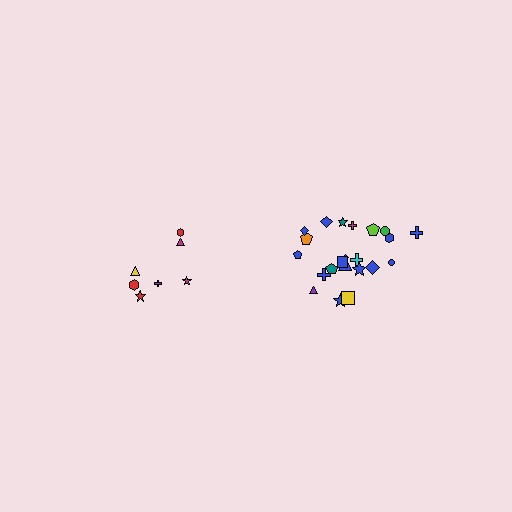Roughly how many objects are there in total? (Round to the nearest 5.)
Roughly 30 objects in total.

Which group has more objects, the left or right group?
The right group.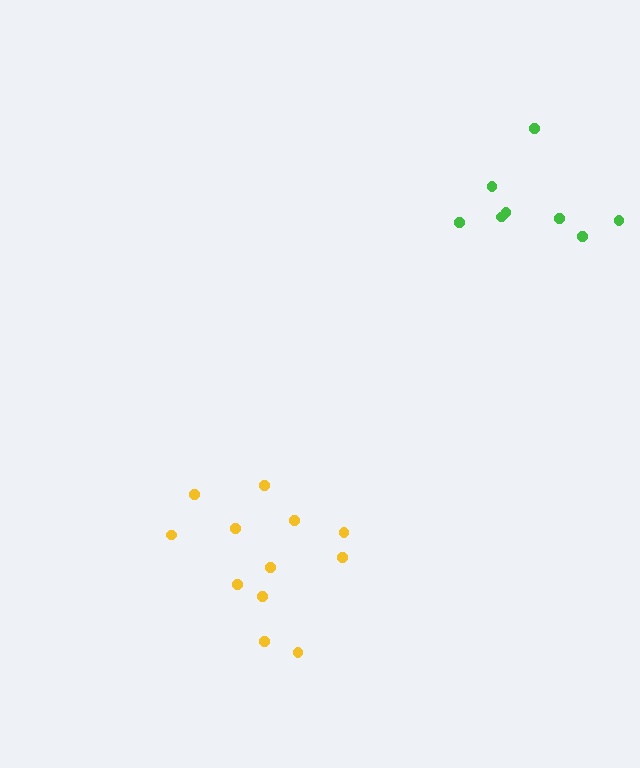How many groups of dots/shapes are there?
There are 2 groups.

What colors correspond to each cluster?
The clusters are colored: green, yellow.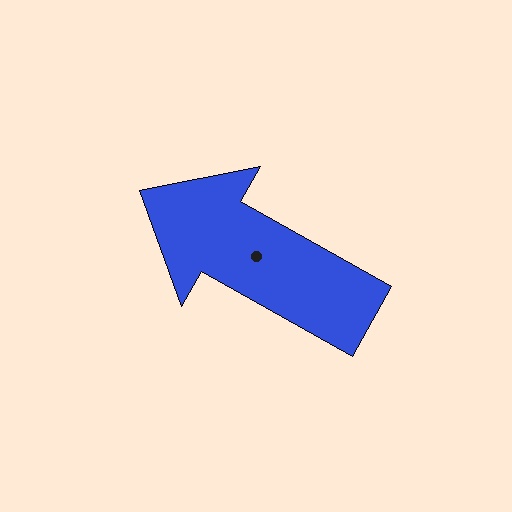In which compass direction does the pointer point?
Northwest.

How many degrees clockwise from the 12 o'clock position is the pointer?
Approximately 299 degrees.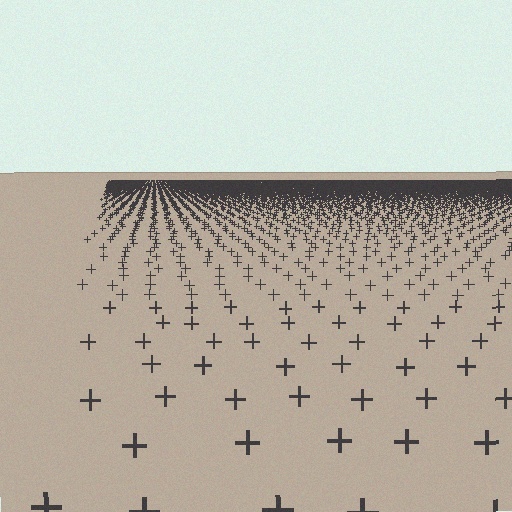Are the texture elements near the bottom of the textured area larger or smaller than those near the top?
Larger. Near the bottom, elements are closer to the viewer and appear at a bigger on-screen size.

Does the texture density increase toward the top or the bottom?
Density increases toward the top.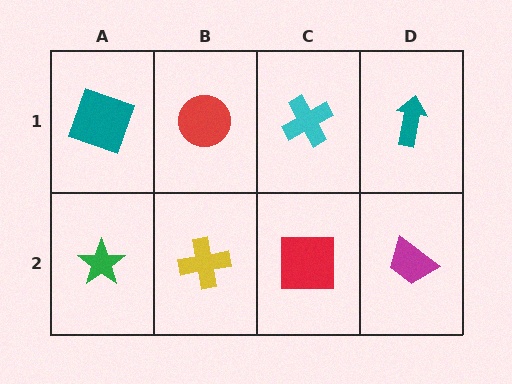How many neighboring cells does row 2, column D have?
2.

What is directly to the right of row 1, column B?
A cyan cross.